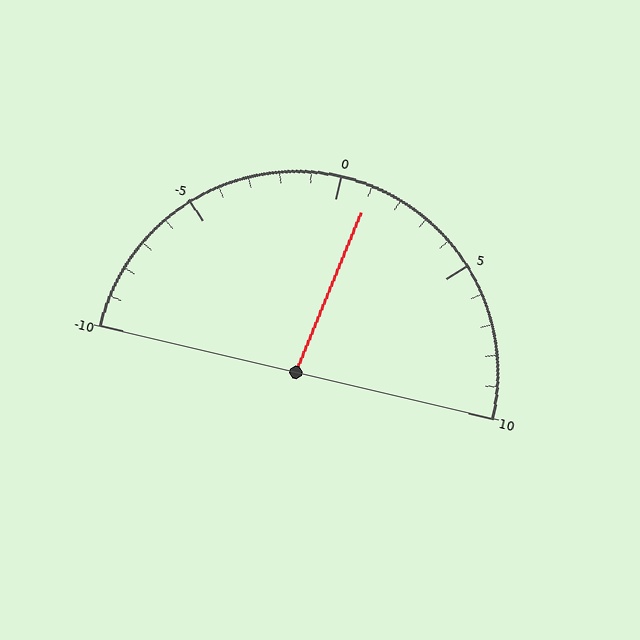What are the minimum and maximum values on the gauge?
The gauge ranges from -10 to 10.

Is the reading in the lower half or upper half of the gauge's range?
The reading is in the upper half of the range (-10 to 10).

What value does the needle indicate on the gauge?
The needle indicates approximately 1.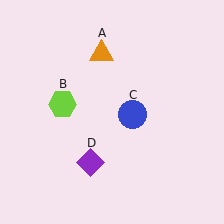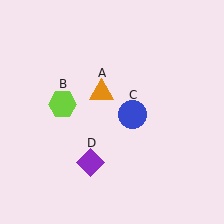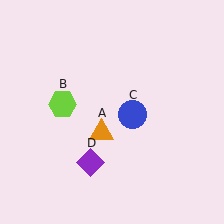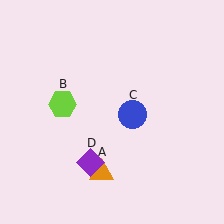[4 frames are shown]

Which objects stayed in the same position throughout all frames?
Lime hexagon (object B) and blue circle (object C) and purple diamond (object D) remained stationary.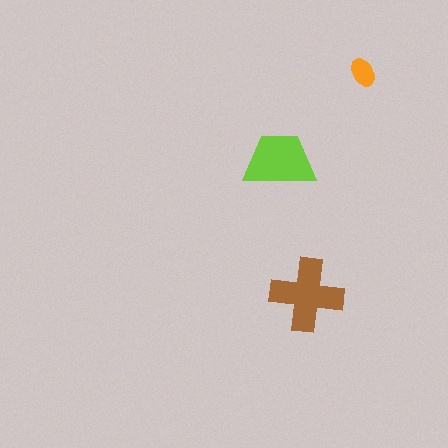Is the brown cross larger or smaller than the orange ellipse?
Larger.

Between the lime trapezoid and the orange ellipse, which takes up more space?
The lime trapezoid.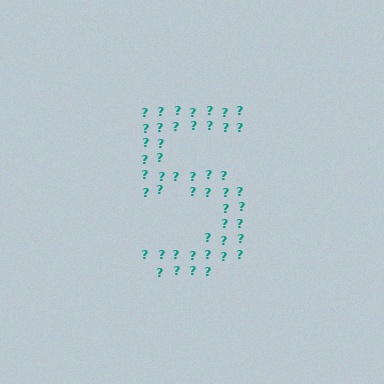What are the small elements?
The small elements are question marks.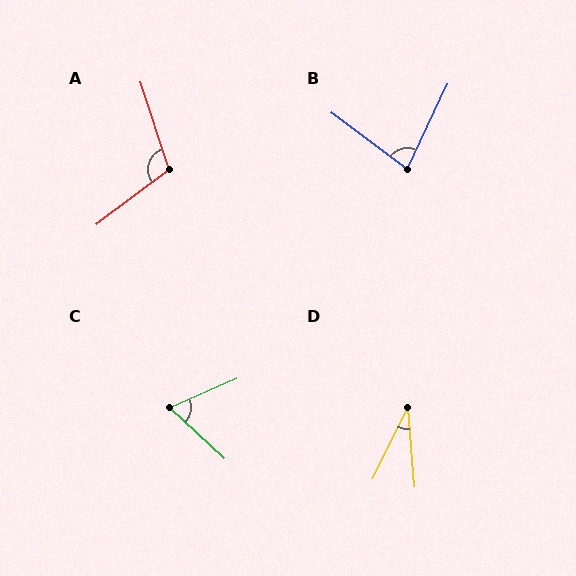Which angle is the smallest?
D, at approximately 31 degrees.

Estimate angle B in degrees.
Approximately 79 degrees.